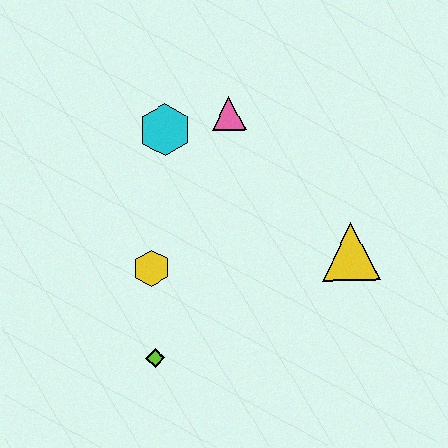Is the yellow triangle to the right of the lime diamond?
Yes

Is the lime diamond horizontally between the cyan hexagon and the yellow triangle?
No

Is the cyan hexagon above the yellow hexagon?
Yes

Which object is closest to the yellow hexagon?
The lime diamond is closest to the yellow hexagon.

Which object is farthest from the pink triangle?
The lime diamond is farthest from the pink triangle.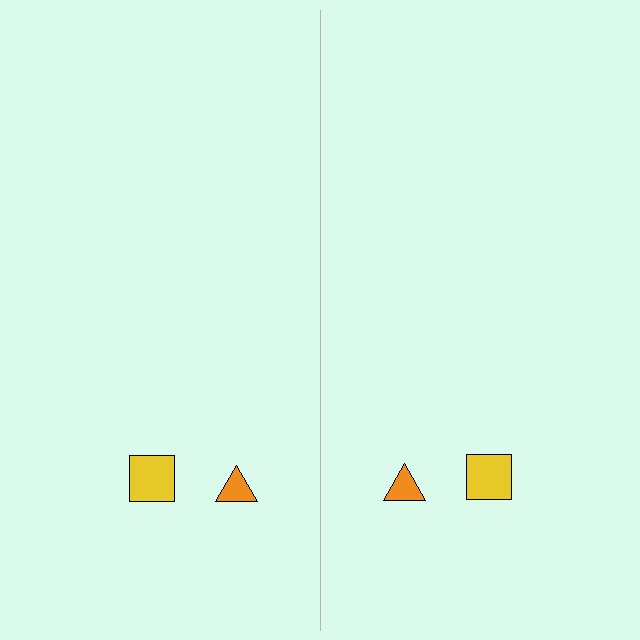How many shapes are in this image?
There are 4 shapes in this image.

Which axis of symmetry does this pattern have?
The pattern has a vertical axis of symmetry running through the center of the image.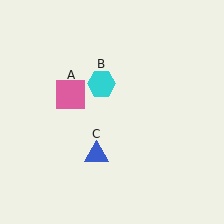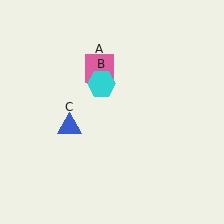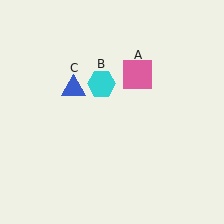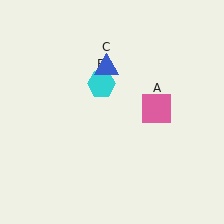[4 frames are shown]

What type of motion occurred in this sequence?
The pink square (object A), blue triangle (object C) rotated clockwise around the center of the scene.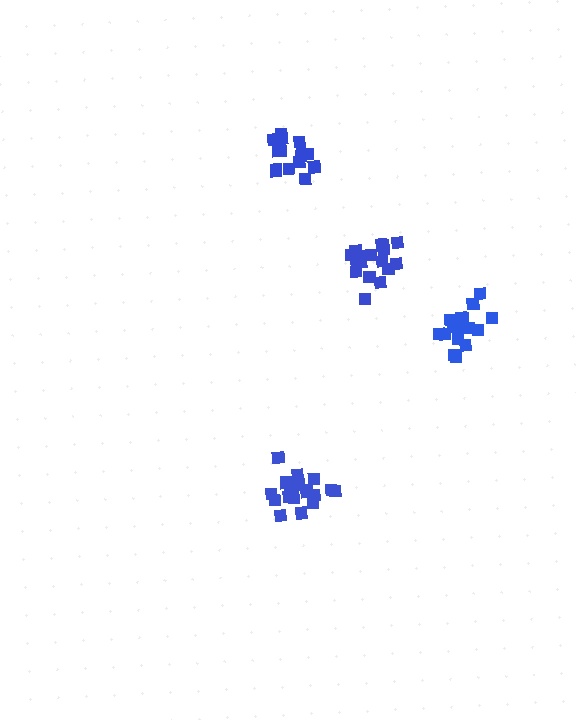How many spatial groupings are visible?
There are 4 spatial groupings.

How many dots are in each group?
Group 1: 16 dots, Group 2: 19 dots, Group 3: 17 dots, Group 4: 18 dots (70 total).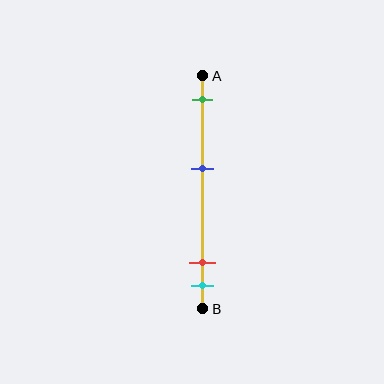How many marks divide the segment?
There are 4 marks dividing the segment.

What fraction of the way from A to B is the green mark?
The green mark is approximately 10% (0.1) of the way from A to B.